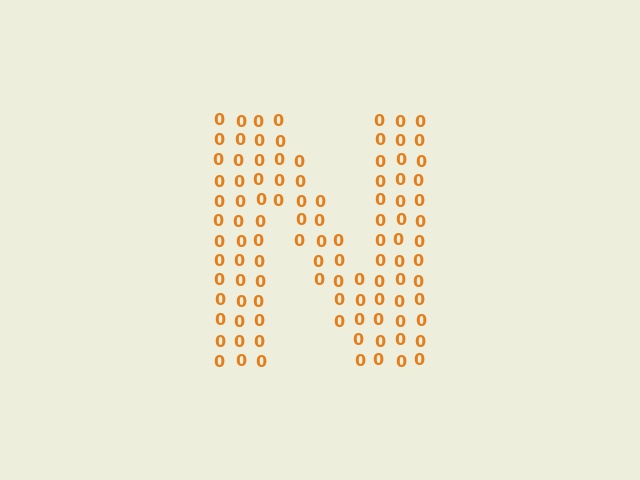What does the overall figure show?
The overall figure shows the letter N.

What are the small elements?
The small elements are digit 0's.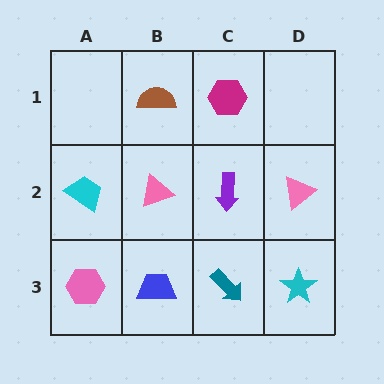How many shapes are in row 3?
4 shapes.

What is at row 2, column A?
A cyan trapezoid.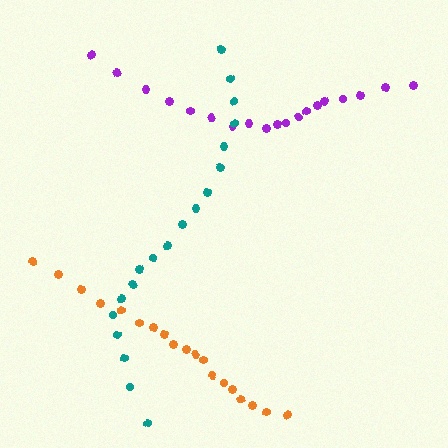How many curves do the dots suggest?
There are 3 distinct paths.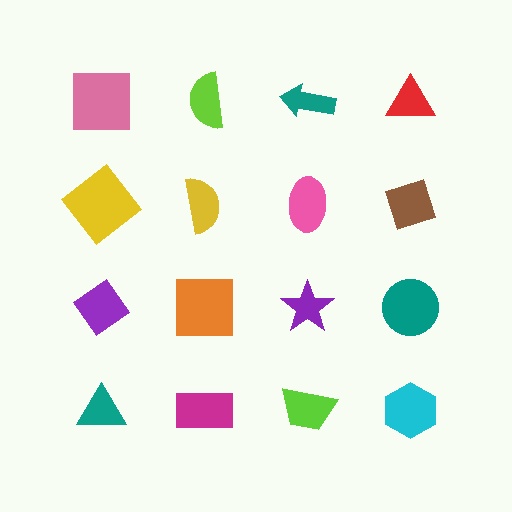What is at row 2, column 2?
A yellow semicircle.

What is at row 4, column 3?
A lime trapezoid.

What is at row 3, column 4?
A teal circle.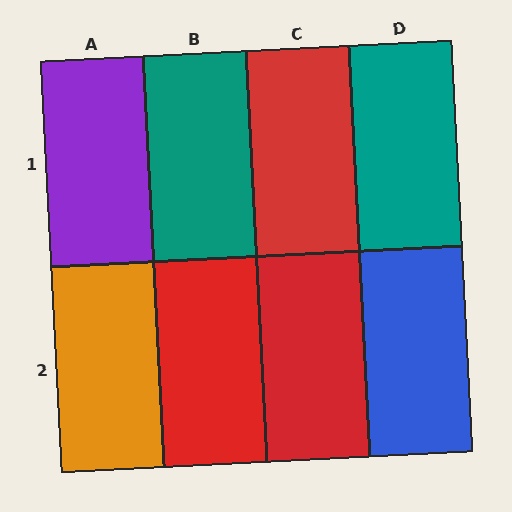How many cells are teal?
2 cells are teal.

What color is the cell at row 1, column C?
Red.